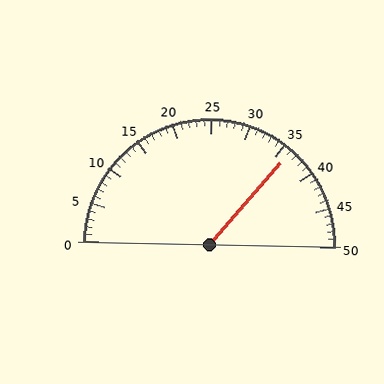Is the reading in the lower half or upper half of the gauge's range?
The reading is in the upper half of the range (0 to 50).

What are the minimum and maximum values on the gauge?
The gauge ranges from 0 to 50.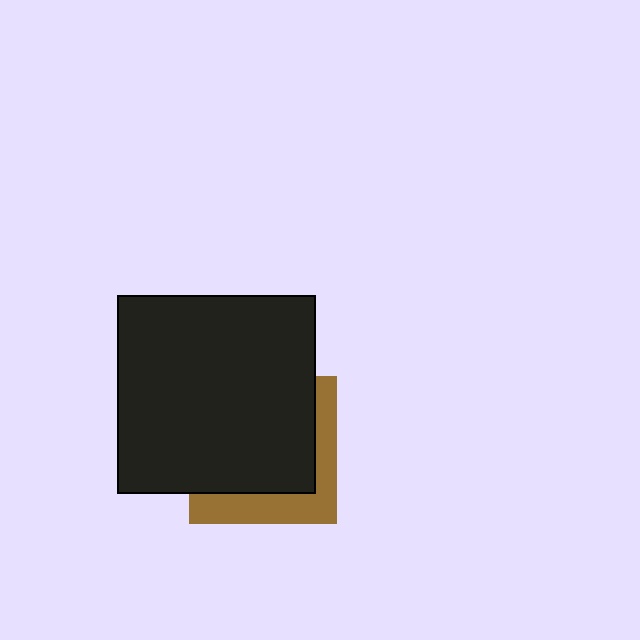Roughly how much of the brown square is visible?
A small part of it is visible (roughly 32%).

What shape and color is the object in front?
The object in front is a black square.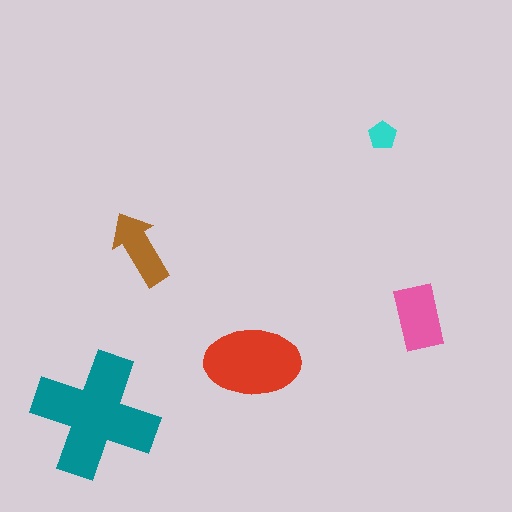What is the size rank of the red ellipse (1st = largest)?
2nd.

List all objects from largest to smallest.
The teal cross, the red ellipse, the pink rectangle, the brown arrow, the cyan pentagon.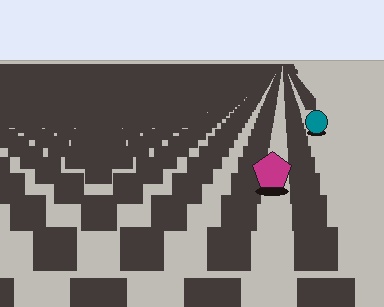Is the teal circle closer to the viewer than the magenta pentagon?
No. The magenta pentagon is closer — you can tell from the texture gradient: the ground texture is coarser near it.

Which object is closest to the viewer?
The magenta pentagon is closest. The texture marks near it are larger and more spread out.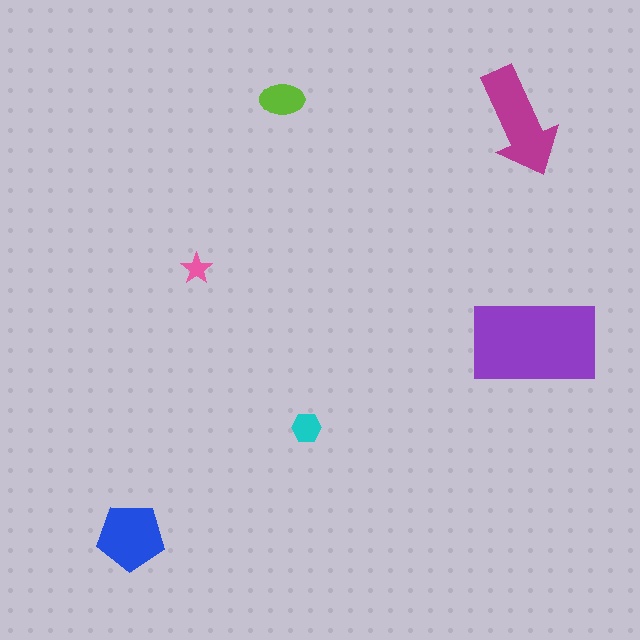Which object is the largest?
The purple rectangle.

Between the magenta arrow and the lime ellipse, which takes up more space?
The magenta arrow.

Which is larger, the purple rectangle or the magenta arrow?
The purple rectangle.